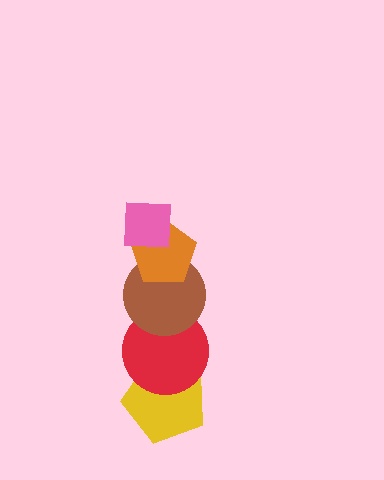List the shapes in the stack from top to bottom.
From top to bottom: the pink square, the orange pentagon, the brown circle, the red circle, the yellow pentagon.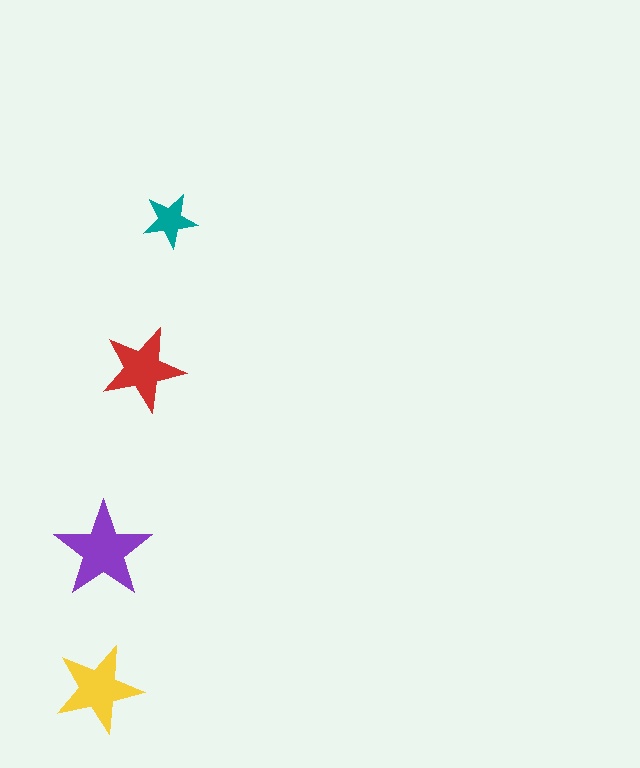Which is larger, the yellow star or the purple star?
The purple one.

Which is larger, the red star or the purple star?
The purple one.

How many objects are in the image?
There are 4 objects in the image.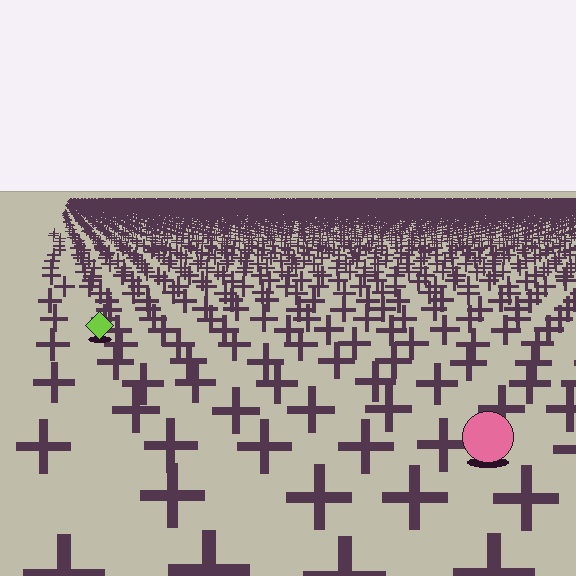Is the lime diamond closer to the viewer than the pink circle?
No. The pink circle is closer — you can tell from the texture gradient: the ground texture is coarser near it.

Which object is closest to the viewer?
The pink circle is closest. The texture marks near it are larger and more spread out.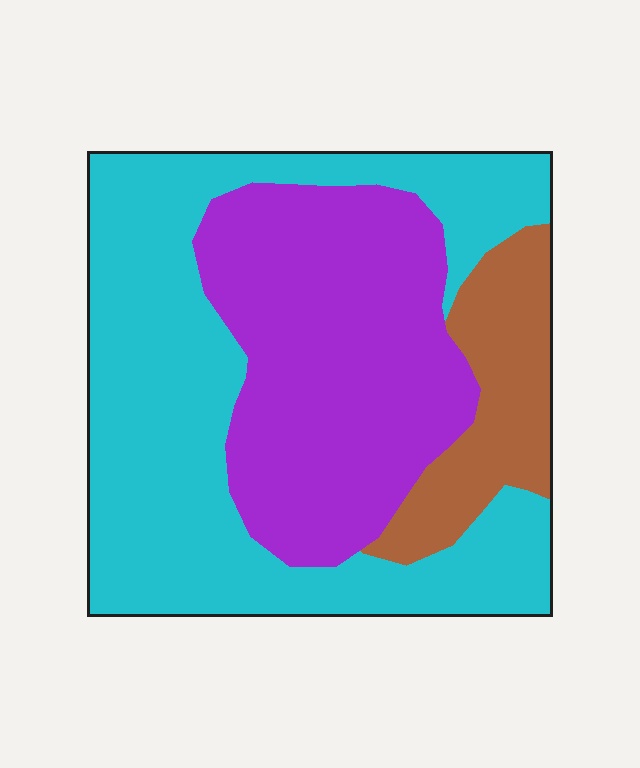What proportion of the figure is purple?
Purple takes up between a quarter and a half of the figure.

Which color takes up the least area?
Brown, at roughly 15%.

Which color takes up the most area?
Cyan, at roughly 50%.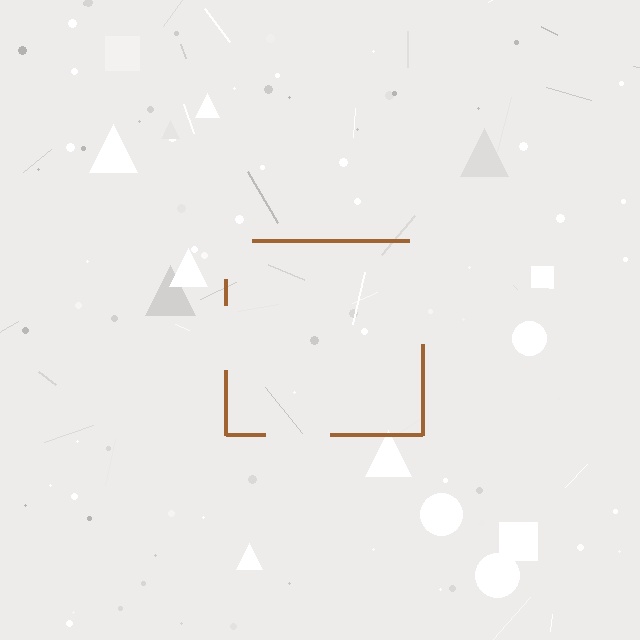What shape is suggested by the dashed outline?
The dashed outline suggests a square.